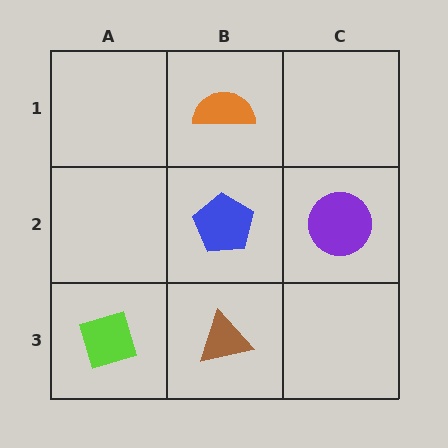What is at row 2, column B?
A blue pentagon.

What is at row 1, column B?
An orange semicircle.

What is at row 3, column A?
A lime diamond.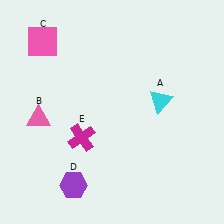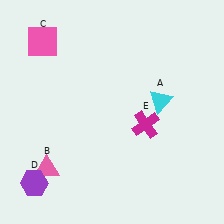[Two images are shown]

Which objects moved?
The objects that moved are: the pink triangle (B), the purple hexagon (D), the magenta cross (E).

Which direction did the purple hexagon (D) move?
The purple hexagon (D) moved left.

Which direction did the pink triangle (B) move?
The pink triangle (B) moved down.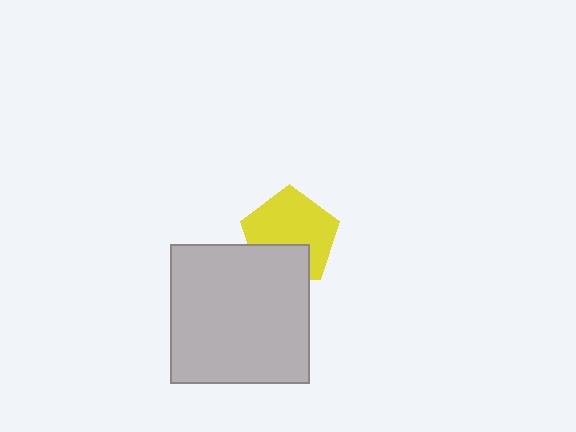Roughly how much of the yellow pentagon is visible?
Most of it is visible (roughly 69%).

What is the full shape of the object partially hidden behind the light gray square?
The partially hidden object is a yellow pentagon.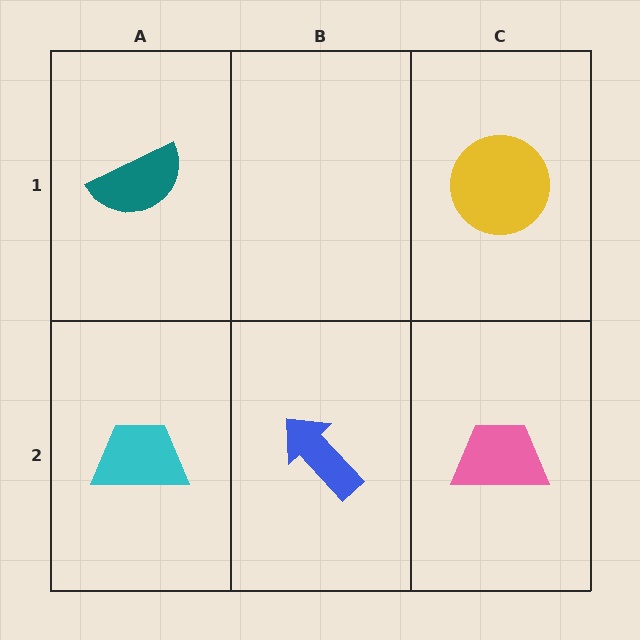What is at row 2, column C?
A pink trapezoid.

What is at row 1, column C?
A yellow circle.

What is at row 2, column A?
A cyan trapezoid.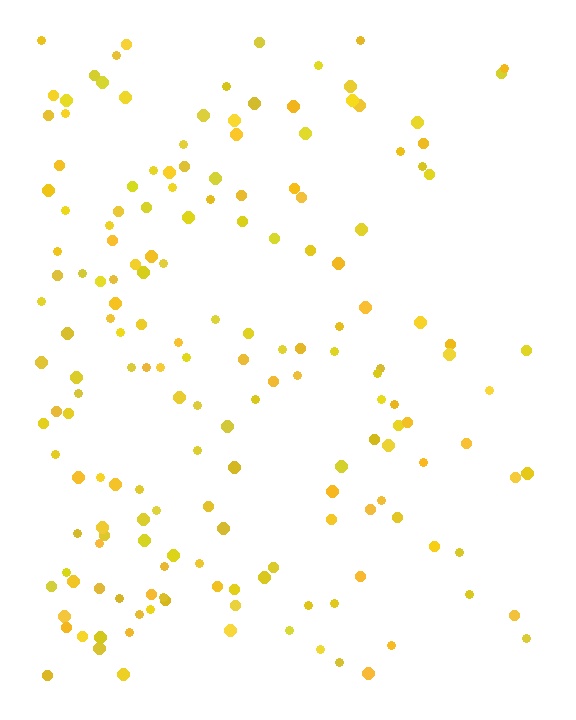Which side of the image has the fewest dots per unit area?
The right.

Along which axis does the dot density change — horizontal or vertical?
Horizontal.